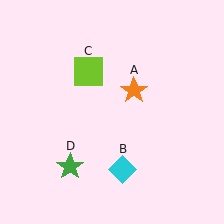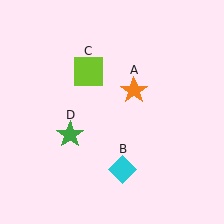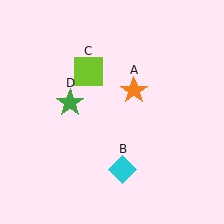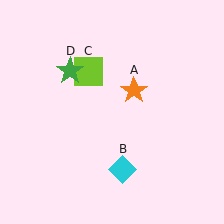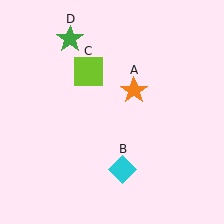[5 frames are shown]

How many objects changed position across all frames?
1 object changed position: green star (object D).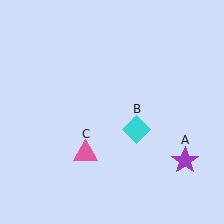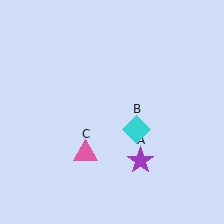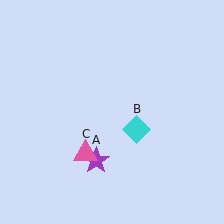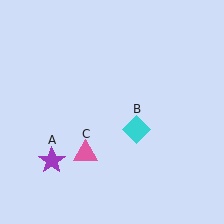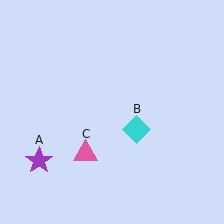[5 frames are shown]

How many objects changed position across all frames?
1 object changed position: purple star (object A).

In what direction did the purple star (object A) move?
The purple star (object A) moved left.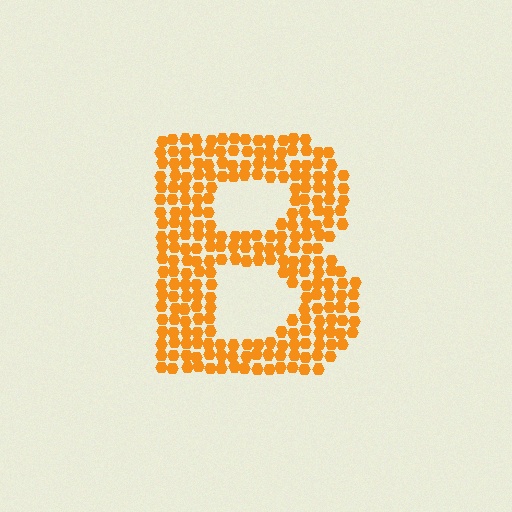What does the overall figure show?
The overall figure shows the letter B.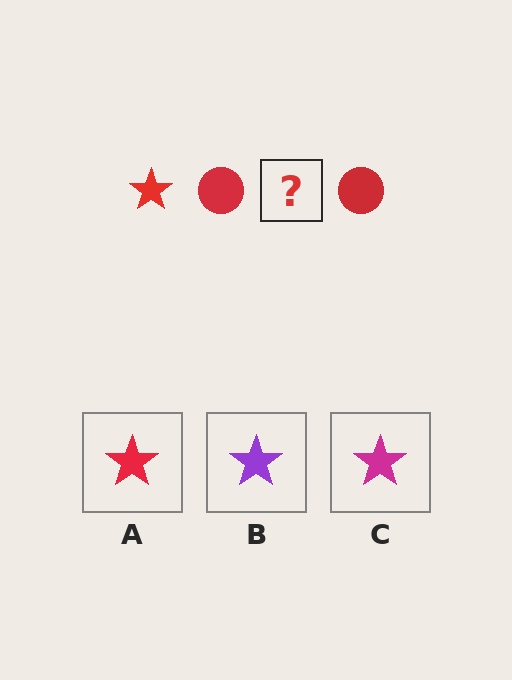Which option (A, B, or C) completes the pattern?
A.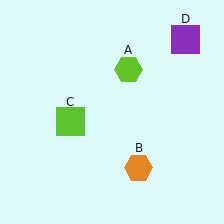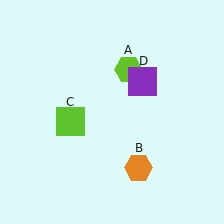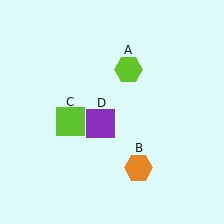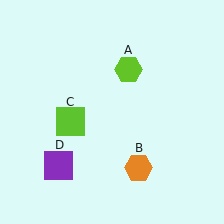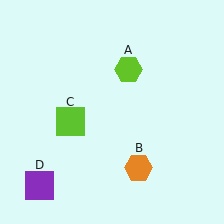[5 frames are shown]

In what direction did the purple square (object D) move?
The purple square (object D) moved down and to the left.